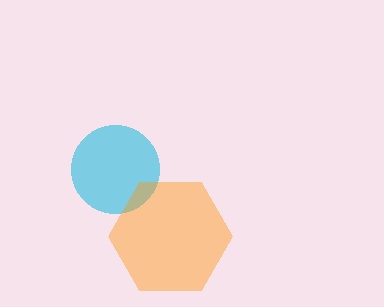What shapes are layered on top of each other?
The layered shapes are: a cyan circle, an orange hexagon.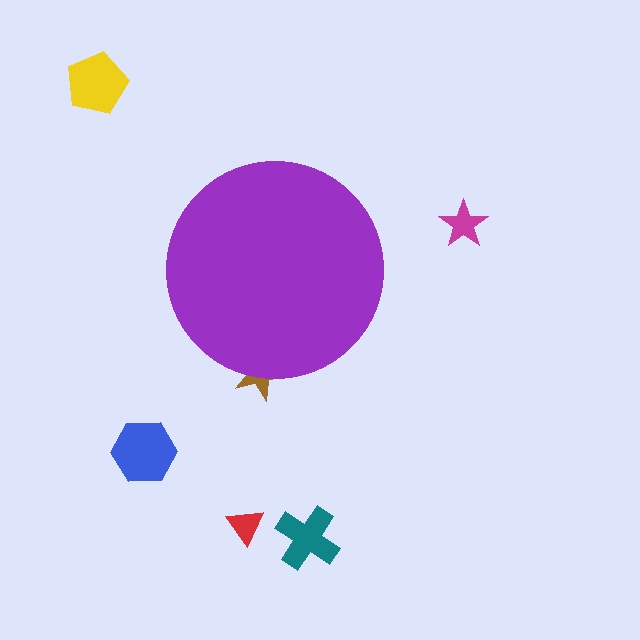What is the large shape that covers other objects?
A purple circle.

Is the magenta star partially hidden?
No, the magenta star is fully visible.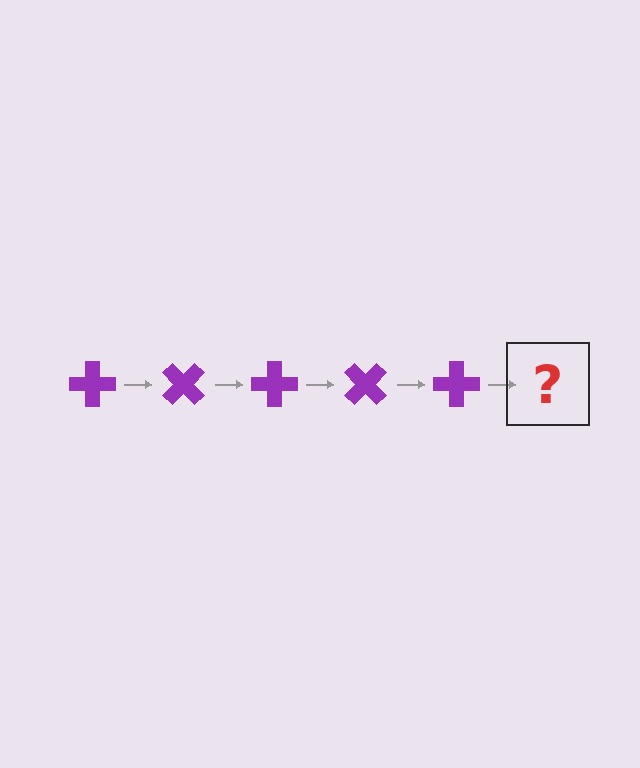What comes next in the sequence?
The next element should be a purple cross rotated 225 degrees.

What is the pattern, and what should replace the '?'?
The pattern is that the cross rotates 45 degrees each step. The '?' should be a purple cross rotated 225 degrees.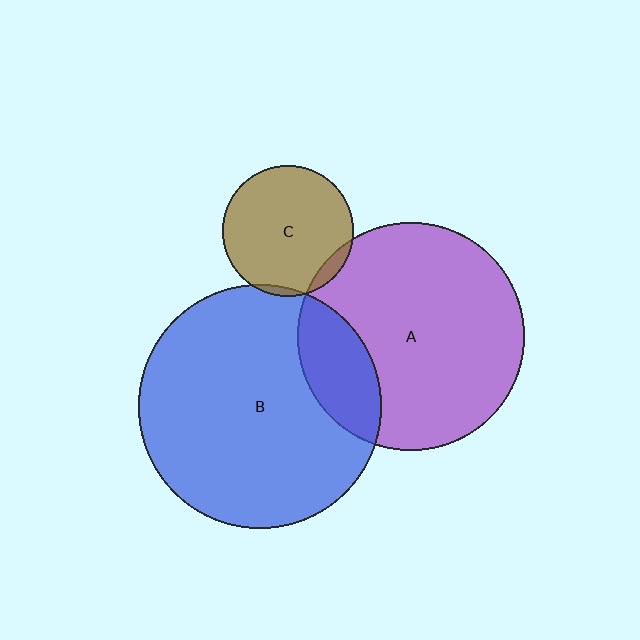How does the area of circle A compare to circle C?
Approximately 3.0 times.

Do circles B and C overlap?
Yes.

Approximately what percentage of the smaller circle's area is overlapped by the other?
Approximately 5%.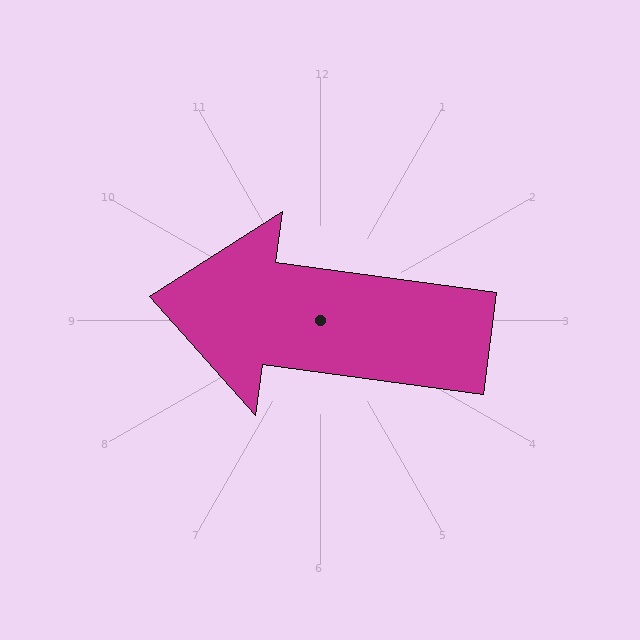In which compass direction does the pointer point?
West.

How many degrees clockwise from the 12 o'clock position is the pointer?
Approximately 278 degrees.